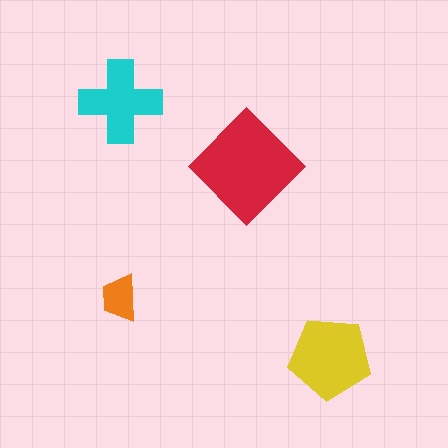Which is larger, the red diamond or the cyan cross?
The red diamond.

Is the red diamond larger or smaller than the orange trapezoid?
Larger.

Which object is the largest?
The red diamond.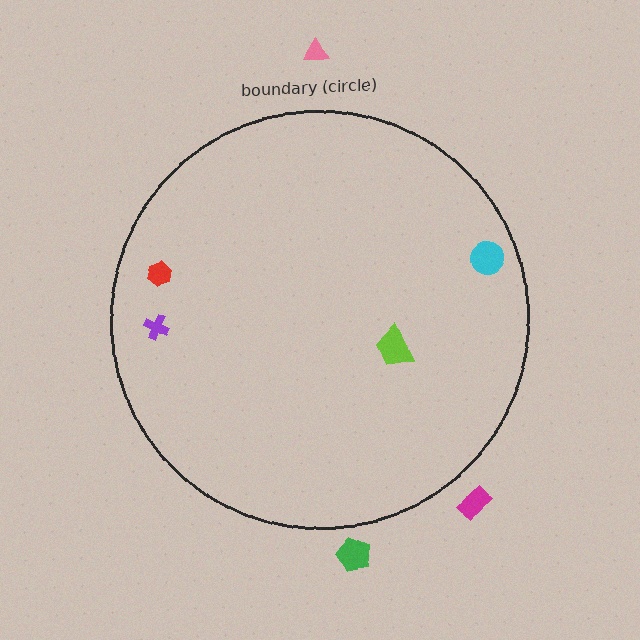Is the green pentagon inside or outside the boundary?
Outside.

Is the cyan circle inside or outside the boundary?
Inside.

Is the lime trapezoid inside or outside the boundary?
Inside.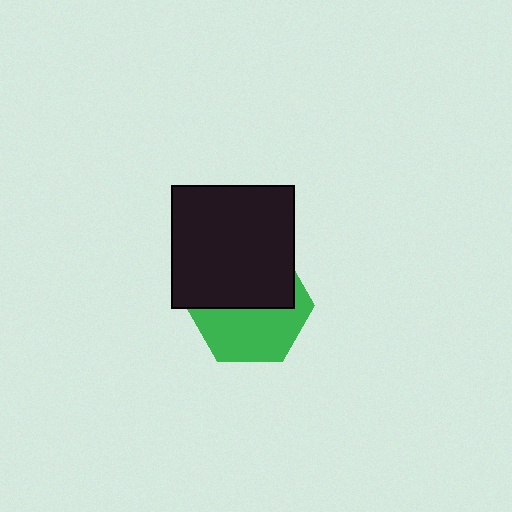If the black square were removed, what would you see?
You would see the complete green hexagon.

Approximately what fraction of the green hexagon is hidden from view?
Roughly 51% of the green hexagon is hidden behind the black square.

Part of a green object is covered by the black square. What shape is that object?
It is a hexagon.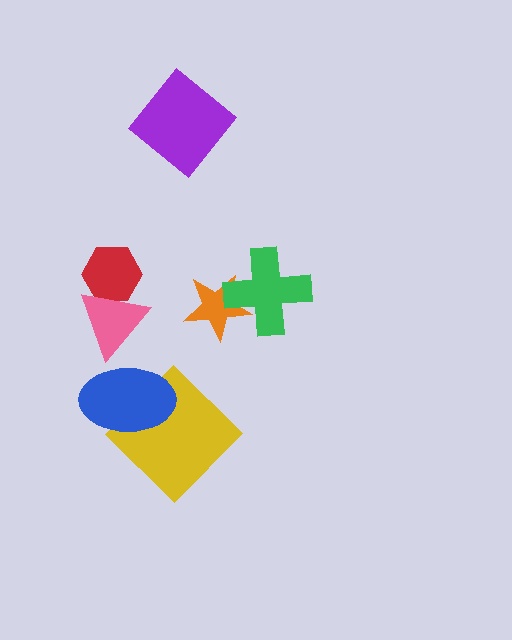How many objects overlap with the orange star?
1 object overlaps with the orange star.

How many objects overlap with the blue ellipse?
2 objects overlap with the blue ellipse.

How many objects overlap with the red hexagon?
1 object overlaps with the red hexagon.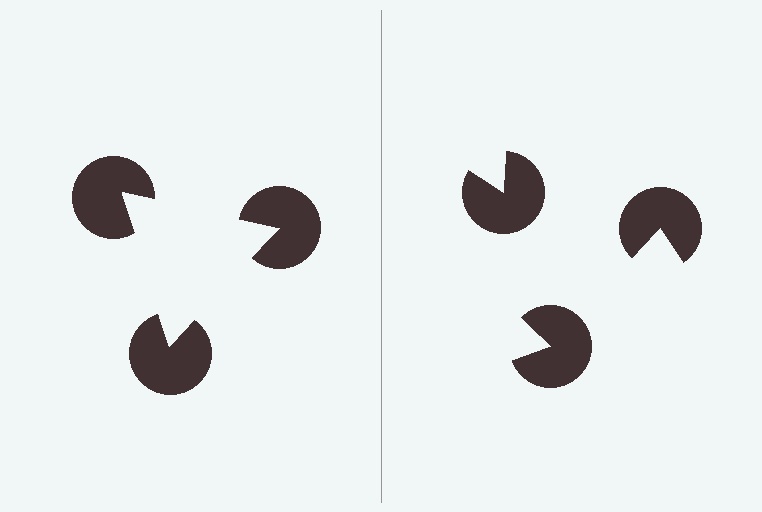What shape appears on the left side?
An illusory triangle.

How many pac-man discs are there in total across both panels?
6 — 3 on each side.